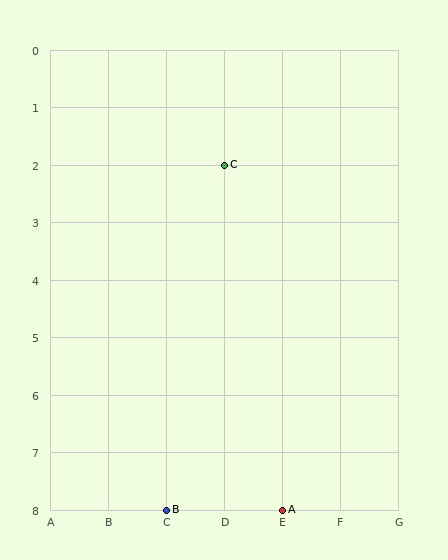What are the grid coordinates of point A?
Point A is at grid coordinates (E, 8).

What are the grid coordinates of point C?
Point C is at grid coordinates (D, 2).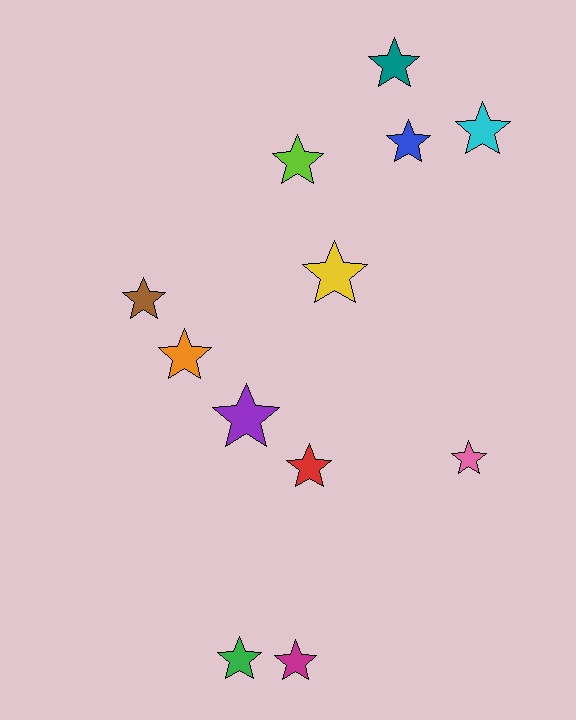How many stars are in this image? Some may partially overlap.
There are 12 stars.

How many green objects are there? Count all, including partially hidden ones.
There is 1 green object.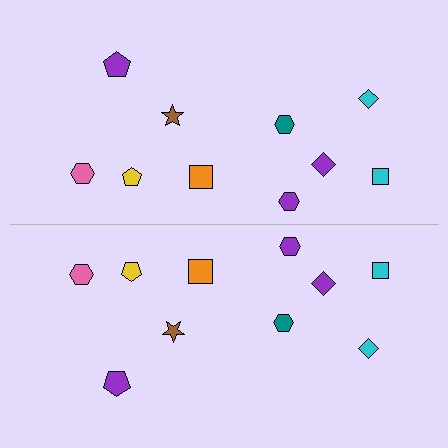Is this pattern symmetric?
Yes, this pattern has bilateral (reflection) symmetry.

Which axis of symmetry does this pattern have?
The pattern has a horizontal axis of symmetry running through the center of the image.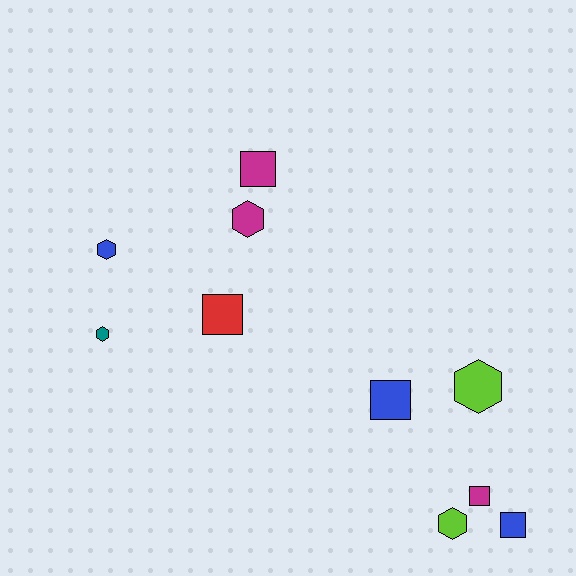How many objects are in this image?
There are 10 objects.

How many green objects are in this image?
There are no green objects.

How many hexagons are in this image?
There are 5 hexagons.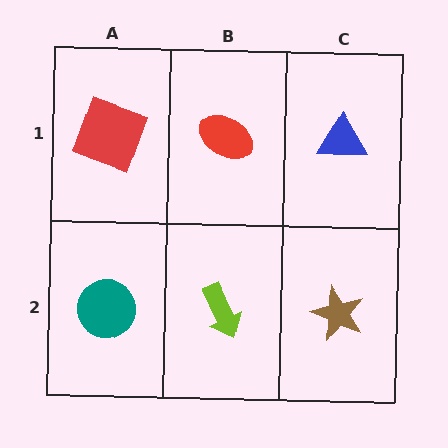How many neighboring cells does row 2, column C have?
2.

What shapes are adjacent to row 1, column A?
A teal circle (row 2, column A), a red ellipse (row 1, column B).